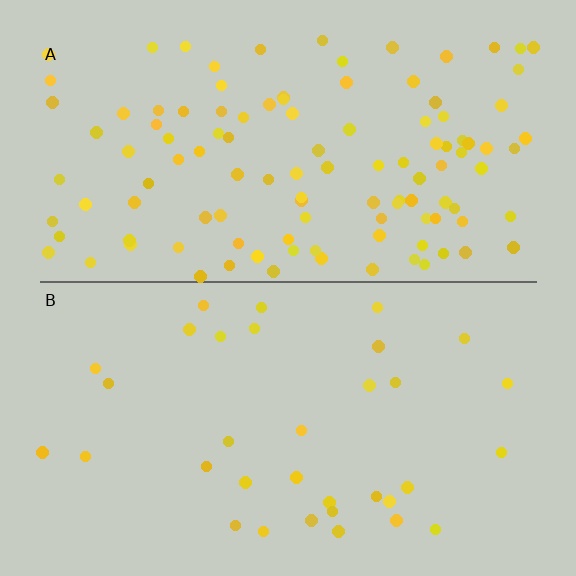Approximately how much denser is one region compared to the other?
Approximately 3.4× — region A over region B.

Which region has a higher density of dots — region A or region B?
A (the top).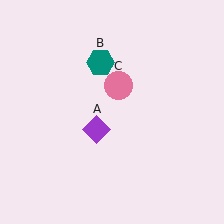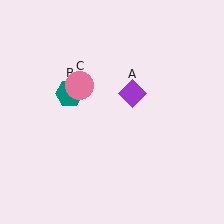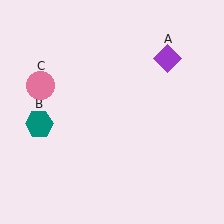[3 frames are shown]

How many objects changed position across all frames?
3 objects changed position: purple diamond (object A), teal hexagon (object B), pink circle (object C).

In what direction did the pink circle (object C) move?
The pink circle (object C) moved left.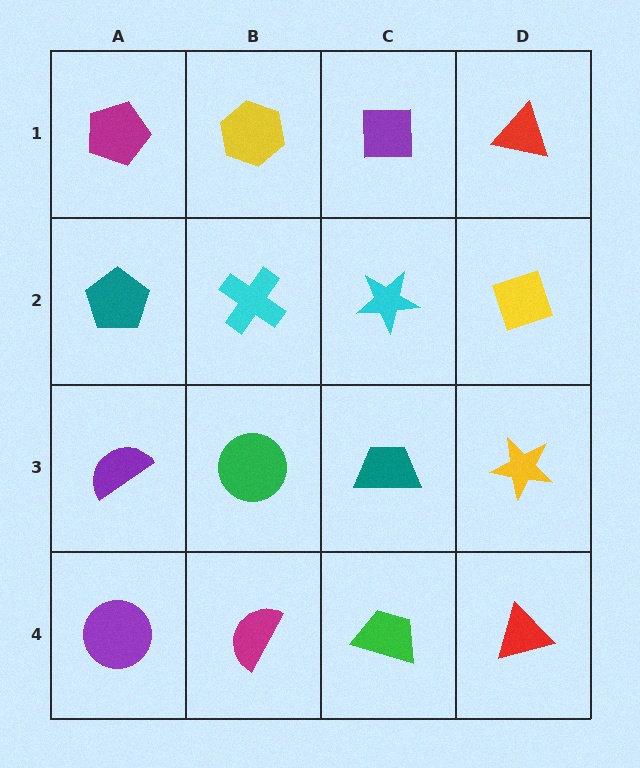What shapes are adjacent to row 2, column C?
A purple square (row 1, column C), a teal trapezoid (row 3, column C), a cyan cross (row 2, column B), a yellow diamond (row 2, column D).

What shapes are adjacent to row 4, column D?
A yellow star (row 3, column D), a green trapezoid (row 4, column C).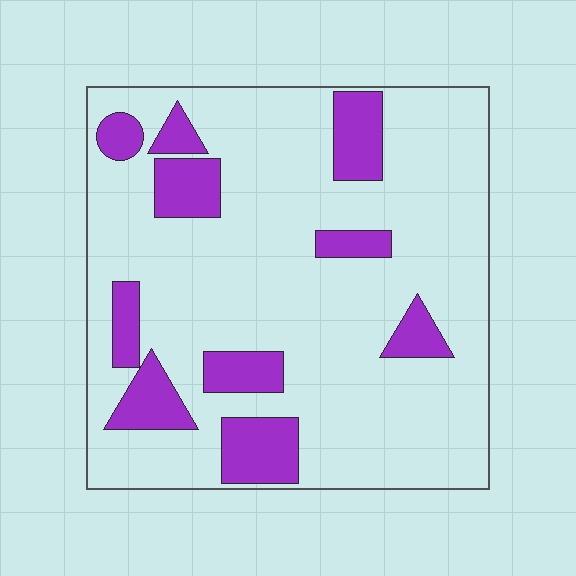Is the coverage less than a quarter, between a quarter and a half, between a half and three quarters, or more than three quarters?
Less than a quarter.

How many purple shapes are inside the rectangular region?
10.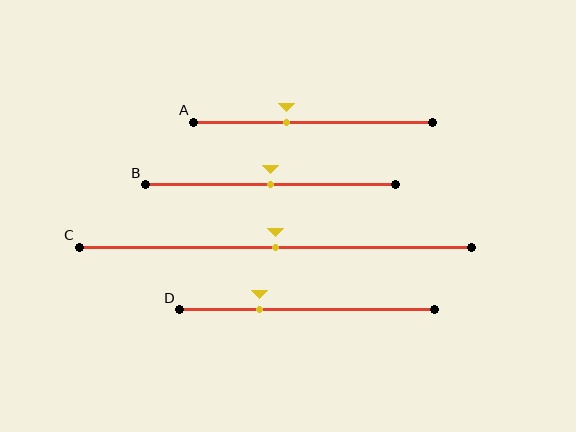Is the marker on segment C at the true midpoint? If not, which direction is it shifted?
Yes, the marker on segment C is at the true midpoint.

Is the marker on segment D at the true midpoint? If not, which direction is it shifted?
No, the marker on segment D is shifted to the left by about 19% of the segment length.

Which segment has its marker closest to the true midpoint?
Segment B has its marker closest to the true midpoint.